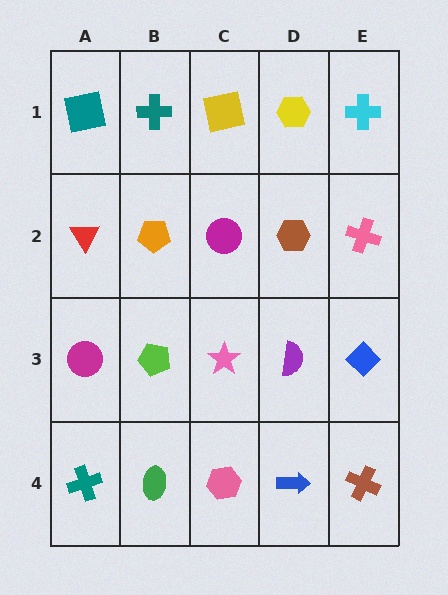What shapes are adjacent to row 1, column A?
A red triangle (row 2, column A), a teal cross (row 1, column B).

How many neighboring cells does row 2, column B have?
4.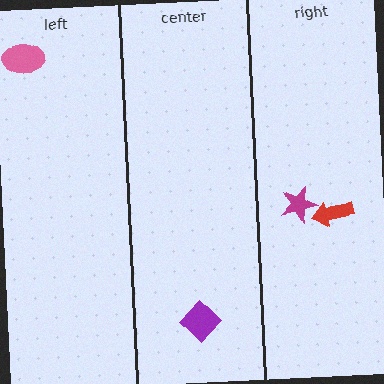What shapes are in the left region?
The pink ellipse.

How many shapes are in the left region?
1.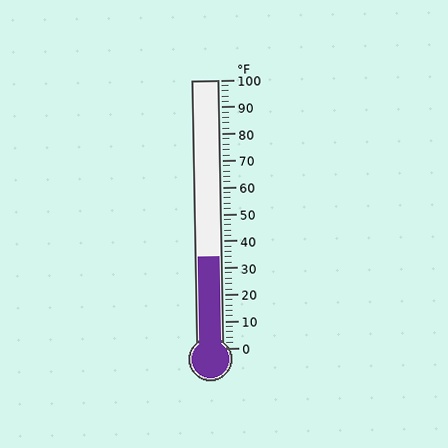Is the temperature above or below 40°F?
The temperature is below 40°F.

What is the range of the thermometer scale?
The thermometer scale ranges from 0°F to 100°F.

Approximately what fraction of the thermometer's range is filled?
The thermometer is filled to approximately 35% of its range.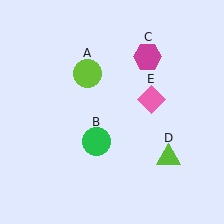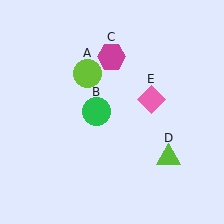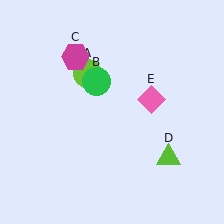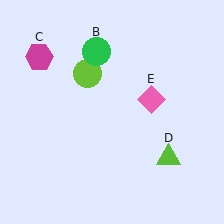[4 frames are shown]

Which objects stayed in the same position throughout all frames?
Lime circle (object A) and lime triangle (object D) and pink diamond (object E) remained stationary.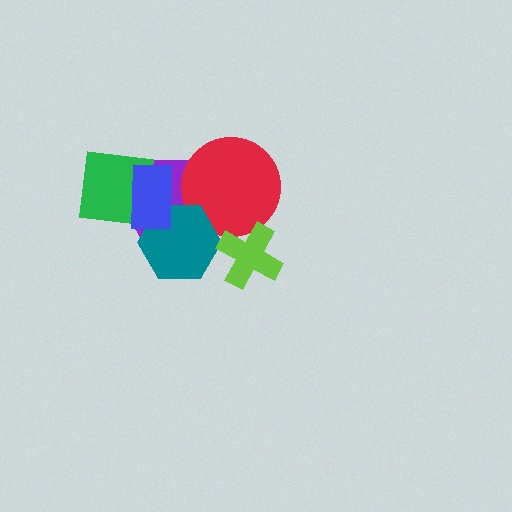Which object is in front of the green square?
The blue rectangle is in front of the green square.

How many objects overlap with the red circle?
3 objects overlap with the red circle.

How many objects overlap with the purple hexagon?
4 objects overlap with the purple hexagon.